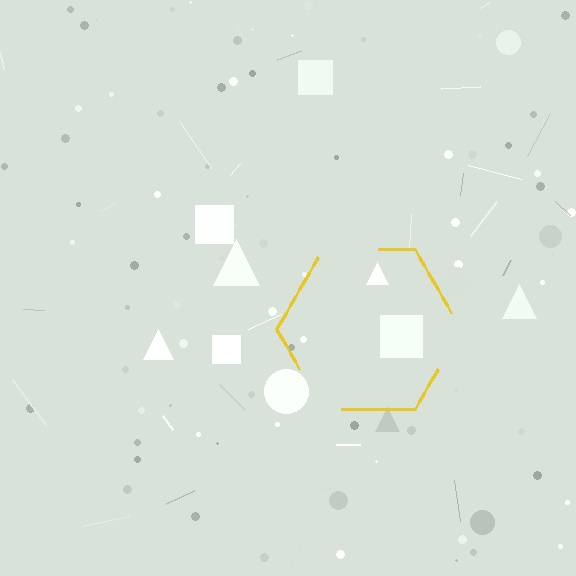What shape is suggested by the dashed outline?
The dashed outline suggests a hexagon.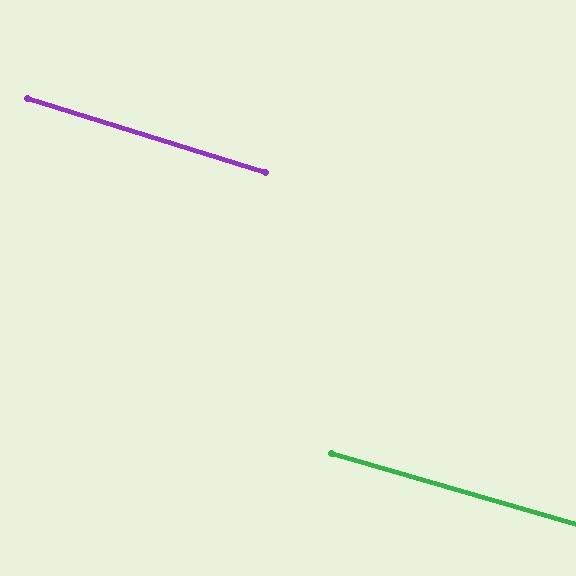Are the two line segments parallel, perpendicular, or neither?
Parallel — their directions differ by only 0.9°.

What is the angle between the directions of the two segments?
Approximately 1 degree.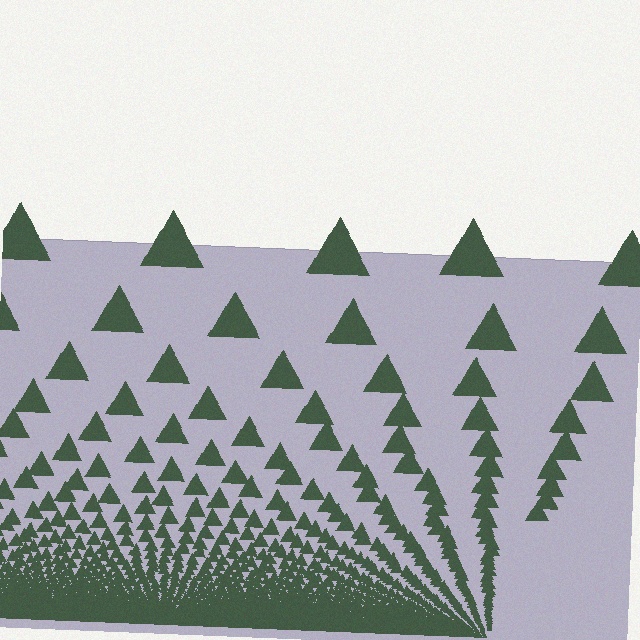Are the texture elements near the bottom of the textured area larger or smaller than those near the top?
Smaller. The gradient is inverted — elements near the bottom are smaller and denser.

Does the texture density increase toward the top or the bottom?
Density increases toward the bottom.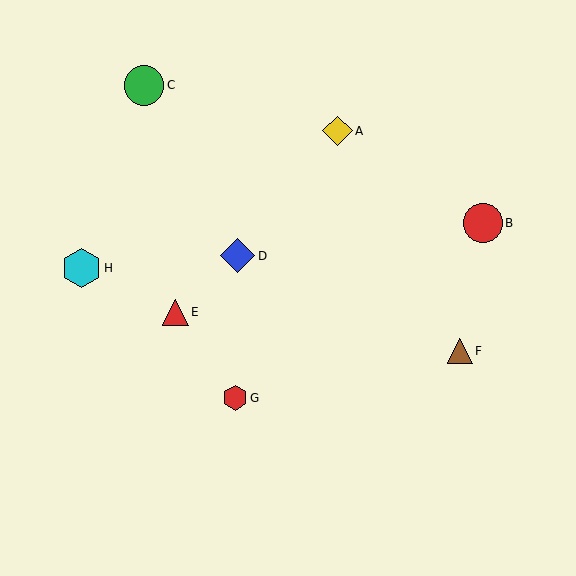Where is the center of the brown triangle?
The center of the brown triangle is at (460, 351).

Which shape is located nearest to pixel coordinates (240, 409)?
The red hexagon (labeled G) at (235, 398) is nearest to that location.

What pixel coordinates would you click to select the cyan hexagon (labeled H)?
Click at (81, 268) to select the cyan hexagon H.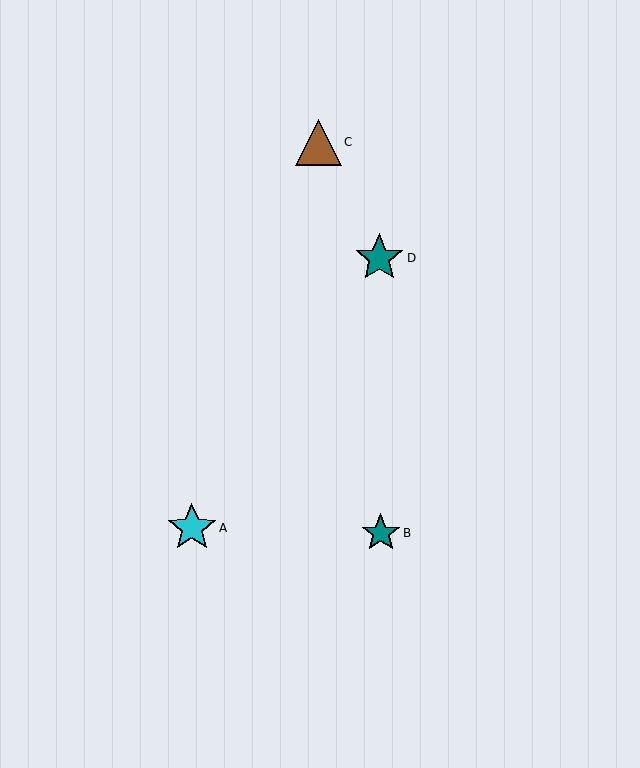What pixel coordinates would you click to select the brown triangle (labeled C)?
Click at (319, 142) to select the brown triangle C.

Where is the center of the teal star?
The center of the teal star is at (381, 533).